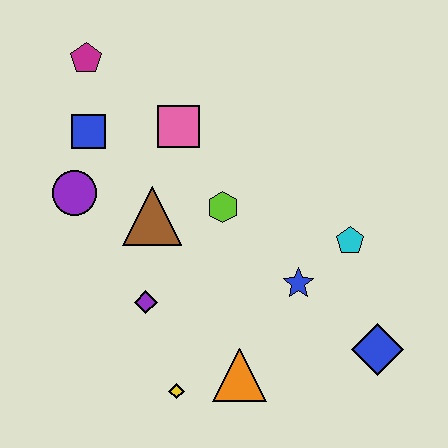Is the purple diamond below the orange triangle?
No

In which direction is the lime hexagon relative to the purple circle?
The lime hexagon is to the right of the purple circle.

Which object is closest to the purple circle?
The blue square is closest to the purple circle.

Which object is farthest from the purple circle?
The blue diamond is farthest from the purple circle.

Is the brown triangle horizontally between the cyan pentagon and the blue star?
No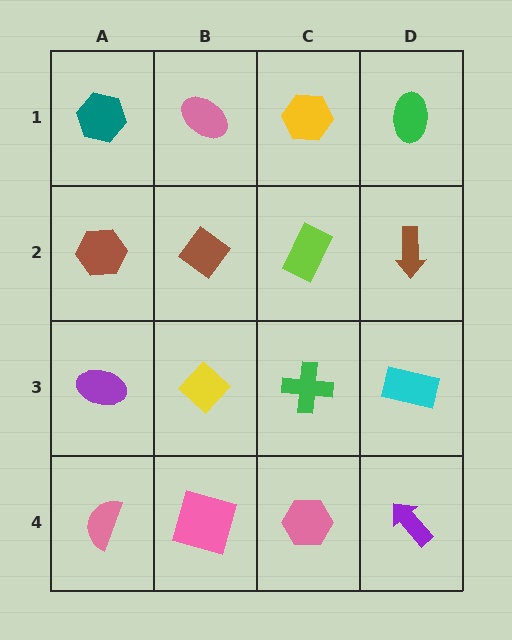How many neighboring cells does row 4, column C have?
3.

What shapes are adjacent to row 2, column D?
A green ellipse (row 1, column D), a cyan rectangle (row 3, column D), a lime rectangle (row 2, column C).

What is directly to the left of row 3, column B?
A purple ellipse.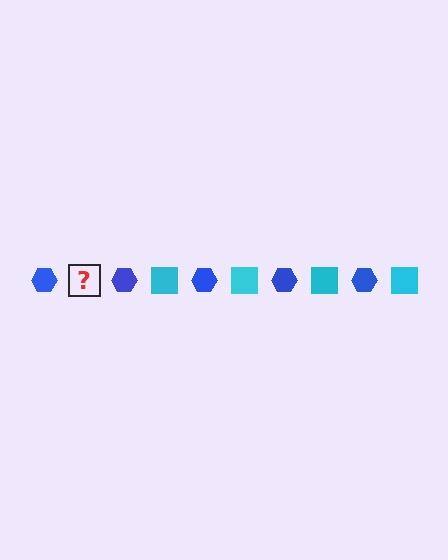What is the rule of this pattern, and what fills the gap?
The rule is that the pattern alternates between blue hexagon and cyan square. The gap should be filled with a cyan square.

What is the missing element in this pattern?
The missing element is a cyan square.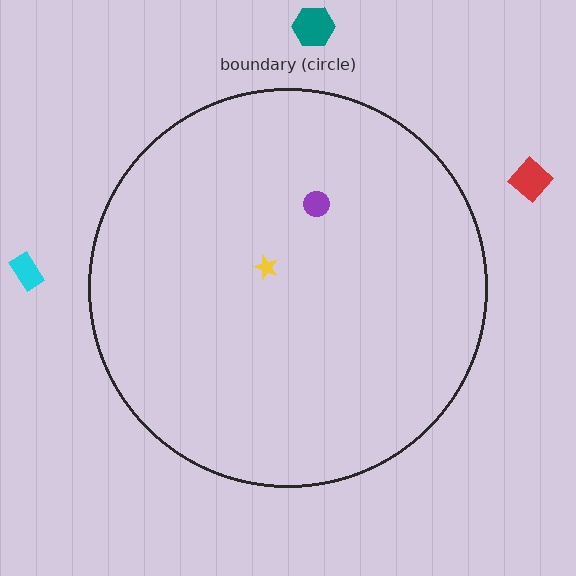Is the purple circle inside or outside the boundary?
Inside.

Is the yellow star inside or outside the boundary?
Inside.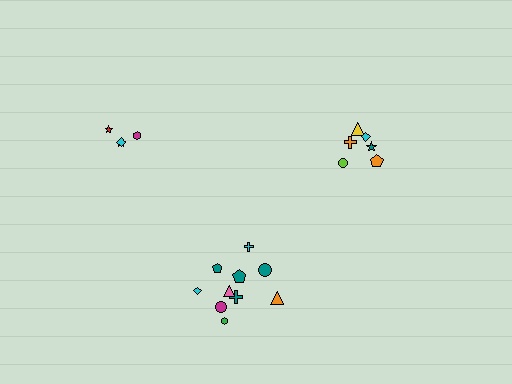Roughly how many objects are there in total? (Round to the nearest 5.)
Roughly 20 objects in total.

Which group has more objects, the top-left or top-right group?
The top-right group.